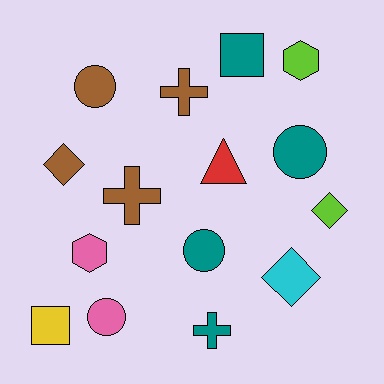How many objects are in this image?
There are 15 objects.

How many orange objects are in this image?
There are no orange objects.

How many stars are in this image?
There are no stars.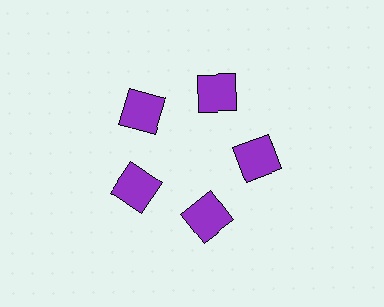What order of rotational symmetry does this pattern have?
This pattern has 5-fold rotational symmetry.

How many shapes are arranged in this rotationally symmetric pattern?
There are 5 shapes, arranged in 5 groups of 1.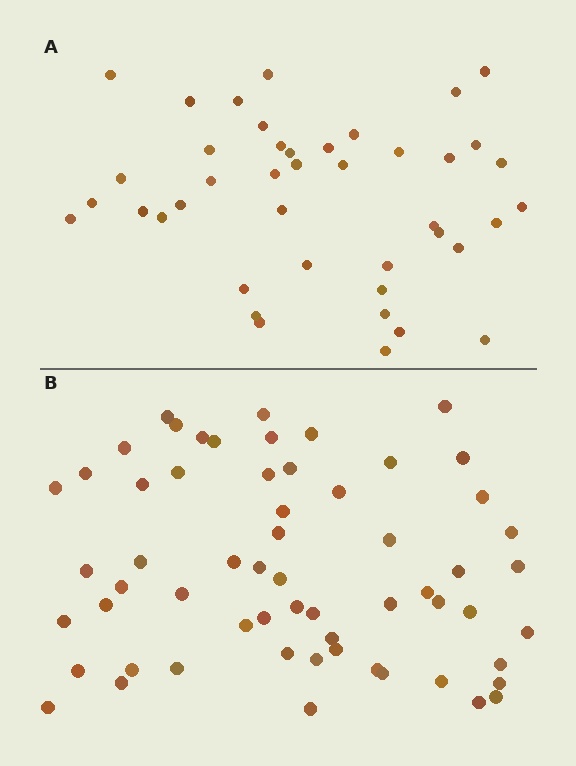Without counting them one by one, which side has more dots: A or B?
Region B (the bottom region) has more dots.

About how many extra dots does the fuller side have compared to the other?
Region B has approximately 20 more dots than region A.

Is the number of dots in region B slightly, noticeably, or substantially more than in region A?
Region B has noticeably more, but not dramatically so. The ratio is roughly 1.4 to 1.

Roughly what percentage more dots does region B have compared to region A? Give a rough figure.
About 45% more.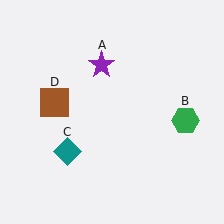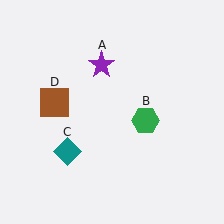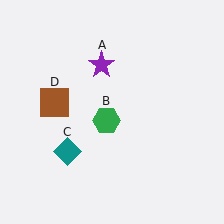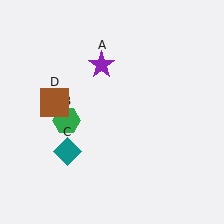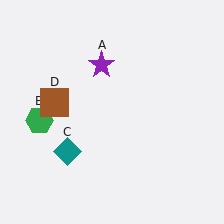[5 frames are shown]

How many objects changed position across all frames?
1 object changed position: green hexagon (object B).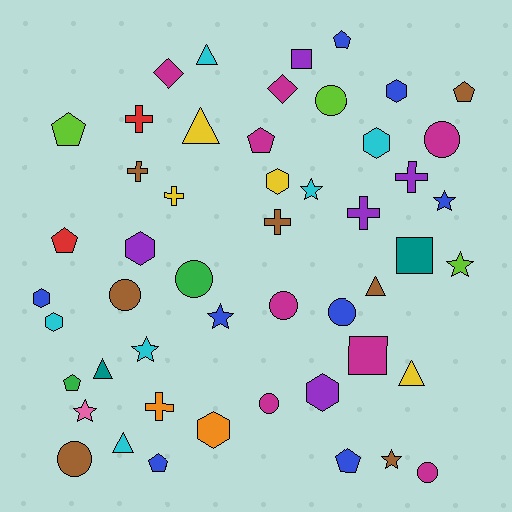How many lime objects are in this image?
There are 3 lime objects.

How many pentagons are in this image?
There are 8 pentagons.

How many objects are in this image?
There are 50 objects.